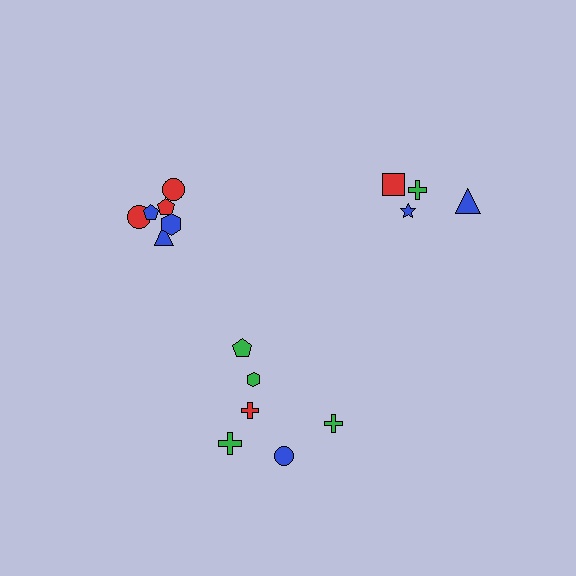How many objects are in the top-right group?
There are 4 objects.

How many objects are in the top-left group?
There are 6 objects.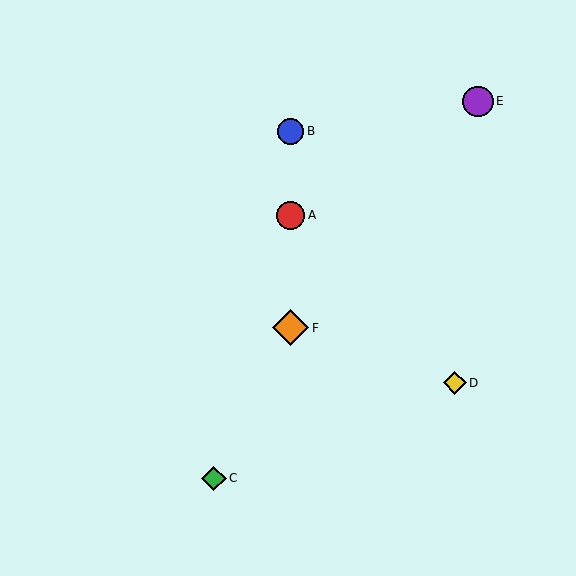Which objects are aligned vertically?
Objects A, B, F are aligned vertically.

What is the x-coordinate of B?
Object B is at x≈291.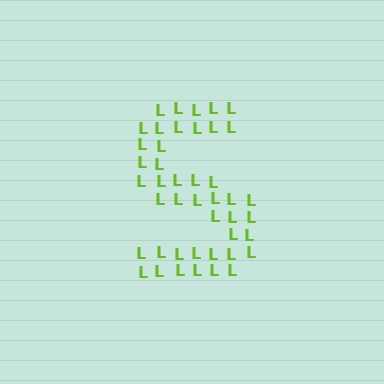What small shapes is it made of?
It is made of small letter L's.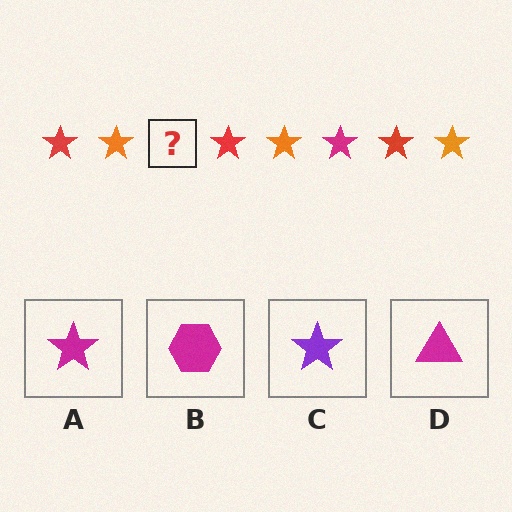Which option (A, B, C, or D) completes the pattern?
A.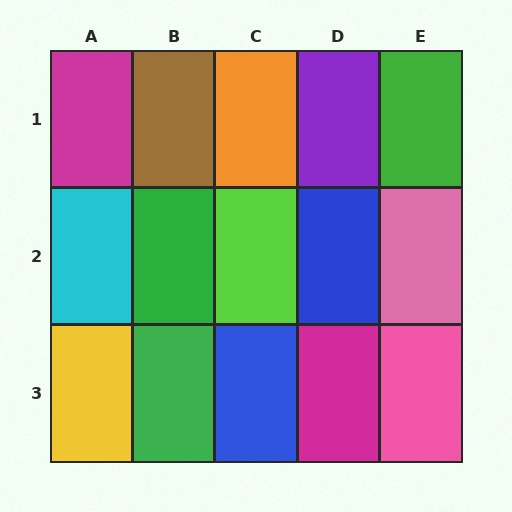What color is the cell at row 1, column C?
Orange.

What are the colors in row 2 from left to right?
Cyan, green, lime, blue, pink.